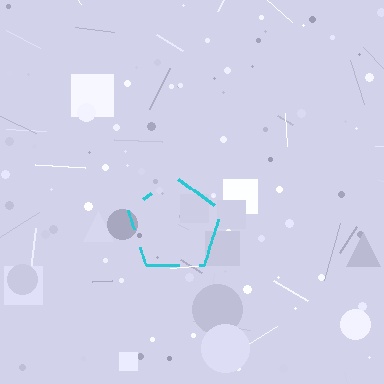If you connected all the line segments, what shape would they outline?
They would outline a pentagon.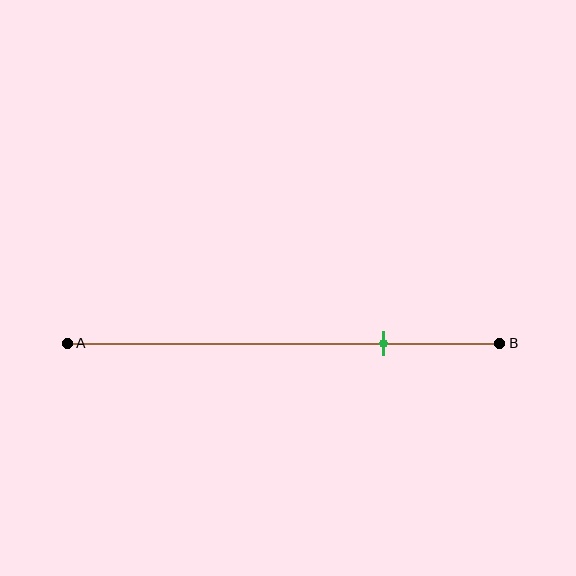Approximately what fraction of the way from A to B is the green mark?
The green mark is approximately 75% of the way from A to B.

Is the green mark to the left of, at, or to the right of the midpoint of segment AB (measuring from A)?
The green mark is to the right of the midpoint of segment AB.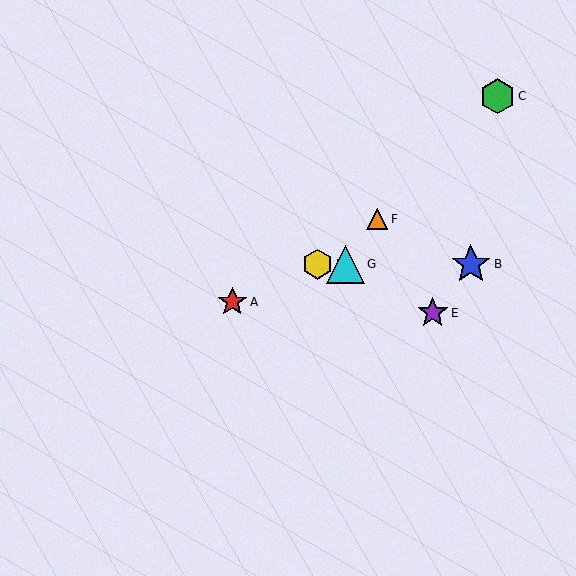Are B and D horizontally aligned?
Yes, both are at y≈264.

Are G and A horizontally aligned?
No, G is at y≈264 and A is at y≈302.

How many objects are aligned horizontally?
3 objects (B, D, G) are aligned horizontally.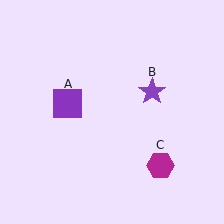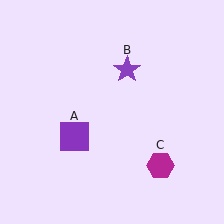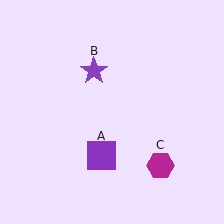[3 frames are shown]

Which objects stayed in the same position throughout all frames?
Magenta hexagon (object C) remained stationary.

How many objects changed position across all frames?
2 objects changed position: purple square (object A), purple star (object B).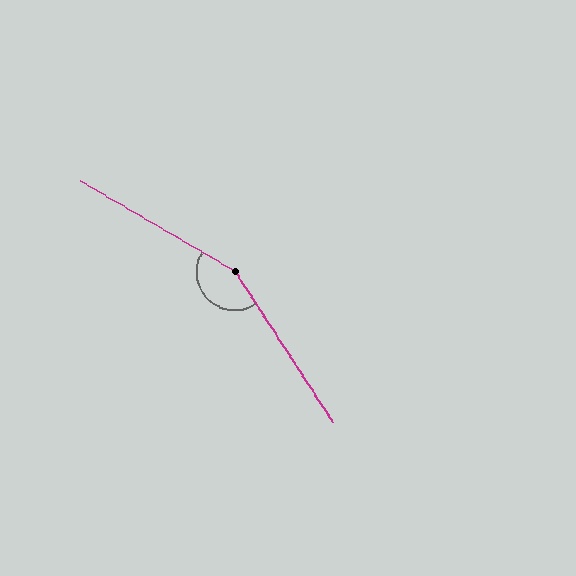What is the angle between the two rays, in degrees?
Approximately 153 degrees.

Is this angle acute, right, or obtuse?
It is obtuse.